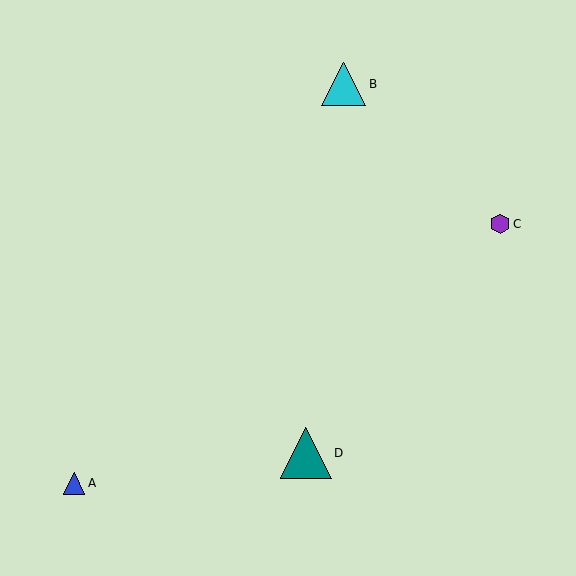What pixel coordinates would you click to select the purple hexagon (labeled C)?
Click at (500, 224) to select the purple hexagon C.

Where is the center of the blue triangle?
The center of the blue triangle is at (74, 483).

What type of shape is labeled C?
Shape C is a purple hexagon.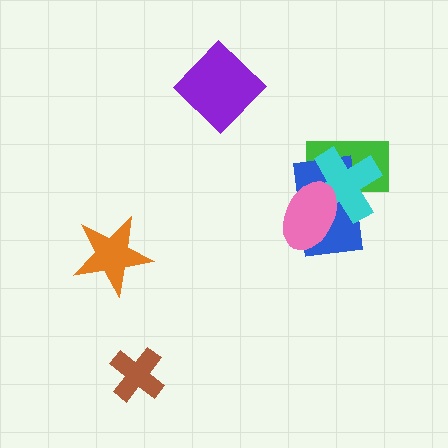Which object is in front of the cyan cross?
The pink ellipse is in front of the cyan cross.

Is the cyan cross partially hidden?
Yes, it is partially covered by another shape.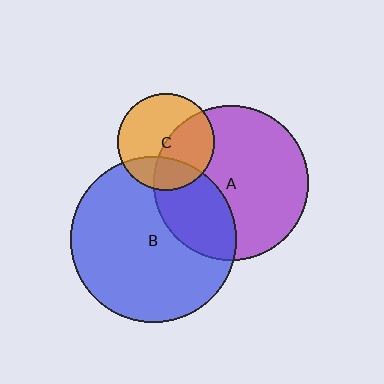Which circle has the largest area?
Circle B (blue).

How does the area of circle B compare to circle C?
Approximately 3.0 times.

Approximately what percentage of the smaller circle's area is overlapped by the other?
Approximately 25%.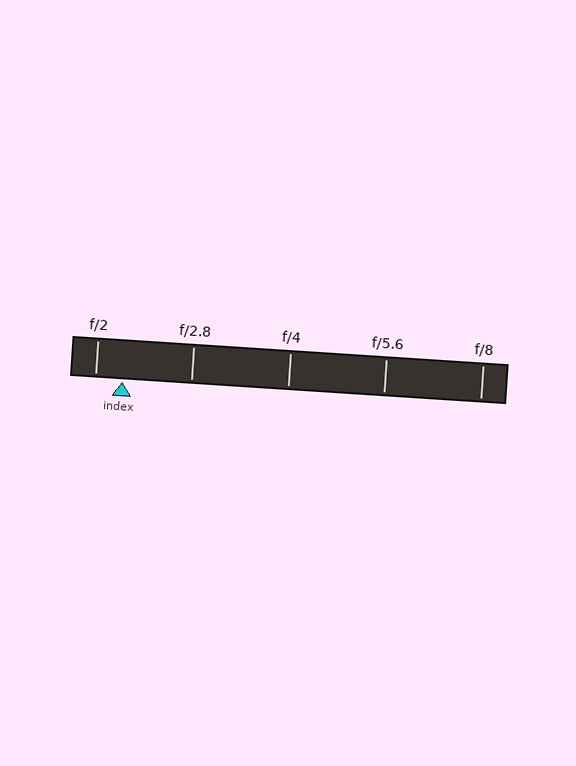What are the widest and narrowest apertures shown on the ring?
The widest aperture shown is f/2 and the narrowest is f/8.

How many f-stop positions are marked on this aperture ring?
There are 5 f-stop positions marked.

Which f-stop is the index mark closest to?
The index mark is closest to f/2.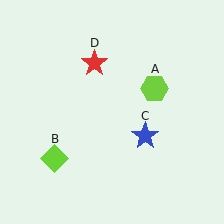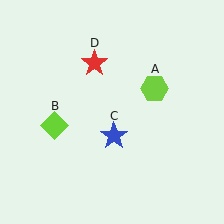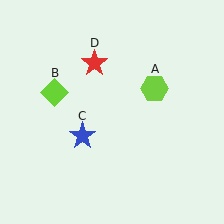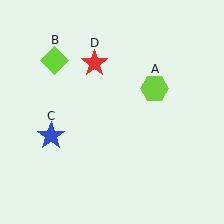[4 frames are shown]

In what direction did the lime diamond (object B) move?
The lime diamond (object B) moved up.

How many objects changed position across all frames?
2 objects changed position: lime diamond (object B), blue star (object C).